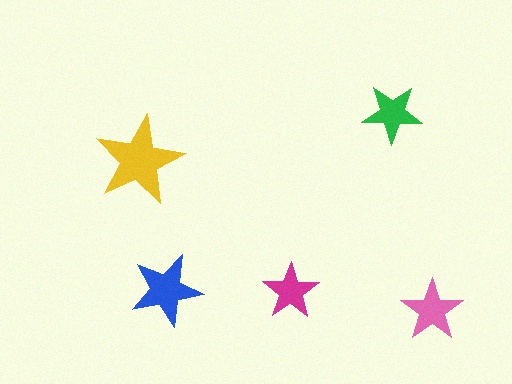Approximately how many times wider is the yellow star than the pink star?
About 1.5 times wider.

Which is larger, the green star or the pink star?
The pink one.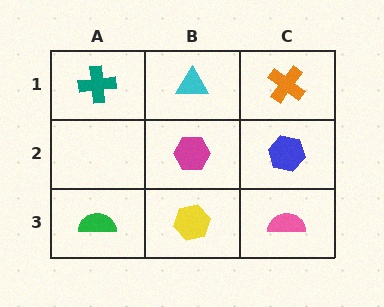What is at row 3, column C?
A pink semicircle.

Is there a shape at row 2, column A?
No, that cell is empty.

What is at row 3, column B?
A yellow hexagon.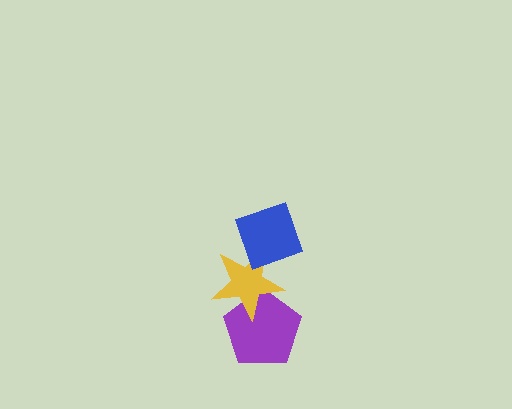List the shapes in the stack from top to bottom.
From top to bottom: the blue diamond, the yellow star, the purple pentagon.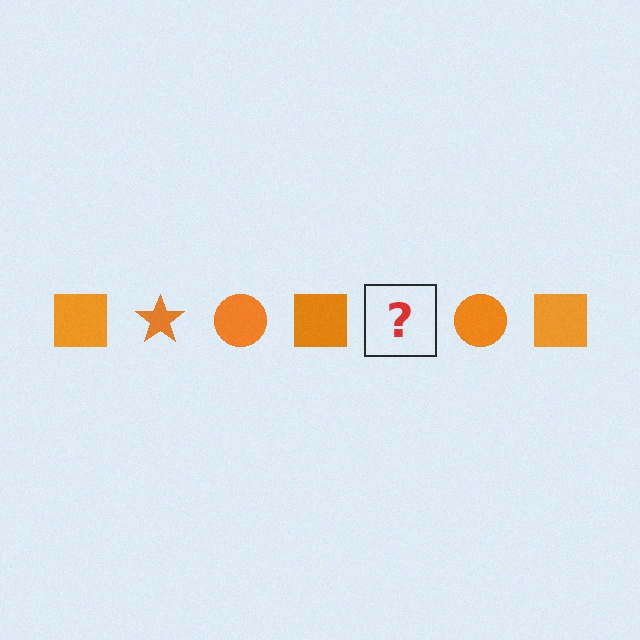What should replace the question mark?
The question mark should be replaced with an orange star.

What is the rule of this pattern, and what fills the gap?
The rule is that the pattern cycles through square, star, circle shapes in orange. The gap should be filled with an orange star.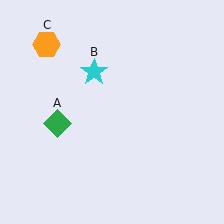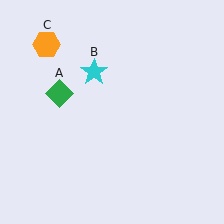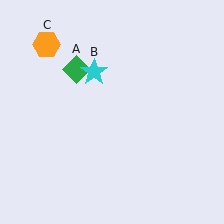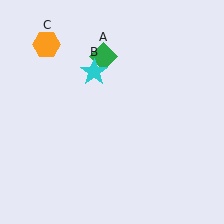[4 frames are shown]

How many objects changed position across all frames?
1 object changed position: green diamond (object A).